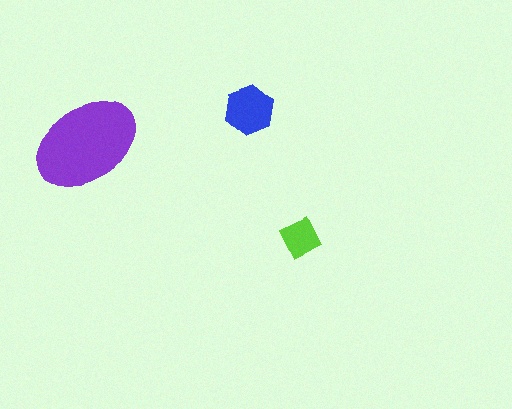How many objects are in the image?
There are 3 objects in the image.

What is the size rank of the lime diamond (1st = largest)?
3rd.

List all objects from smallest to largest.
The lime diamond, the blue hexagon, the purple ellipse.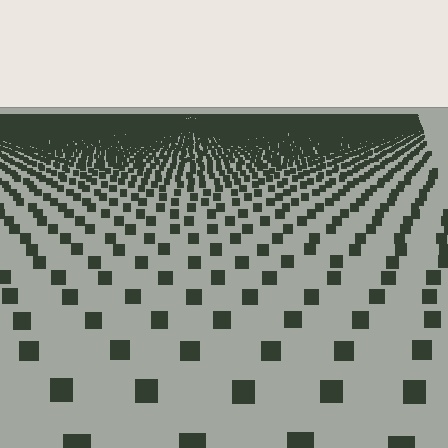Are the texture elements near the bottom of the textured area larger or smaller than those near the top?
Larger. Near the bottom, elements are closer to the viewer and appear at a bigger on-screen size.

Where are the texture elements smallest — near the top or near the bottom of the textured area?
Near the top.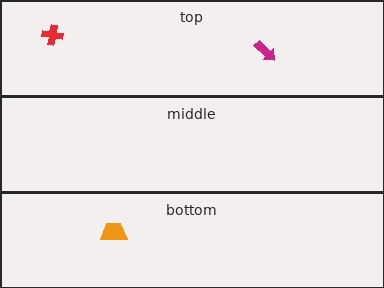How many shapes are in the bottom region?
1.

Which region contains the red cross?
The top region.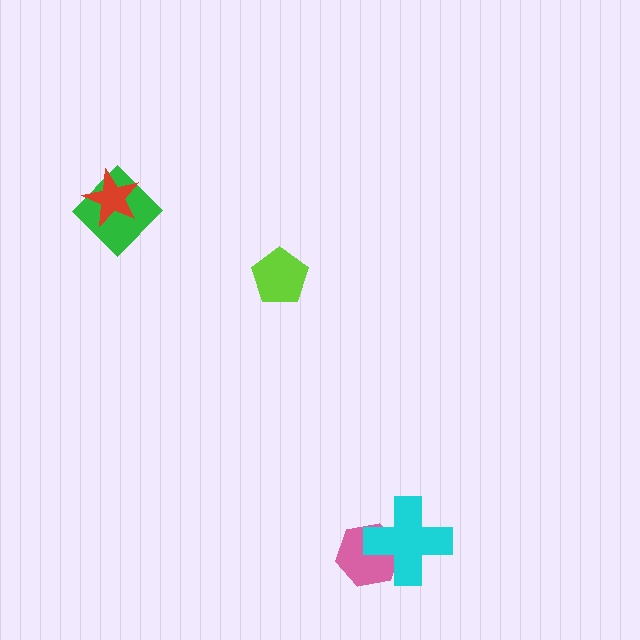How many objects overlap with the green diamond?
1 object overlaps with the green diamond.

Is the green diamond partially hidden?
Yes, it is partially covered by another shape.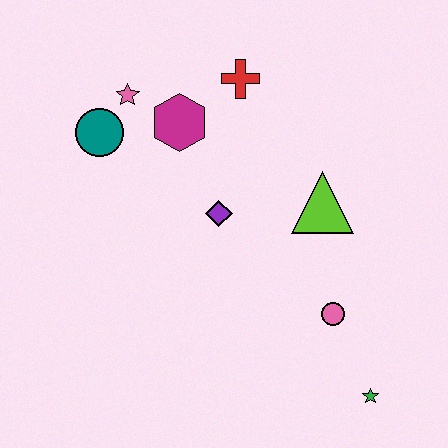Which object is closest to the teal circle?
The pink star is closest to the teal circle.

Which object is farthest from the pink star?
The green star is farthest from the pink star.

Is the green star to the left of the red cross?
No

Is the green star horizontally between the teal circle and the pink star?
No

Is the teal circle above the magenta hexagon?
No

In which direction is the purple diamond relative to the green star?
The purple diamond is above the green star.